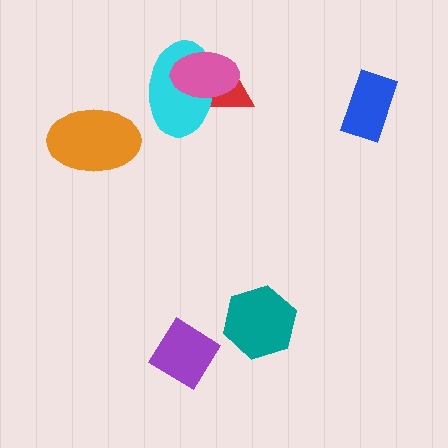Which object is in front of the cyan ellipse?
The pink ellipse is in front of the cyan ellipse.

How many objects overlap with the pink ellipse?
2 objects overlap with the pink ellipse.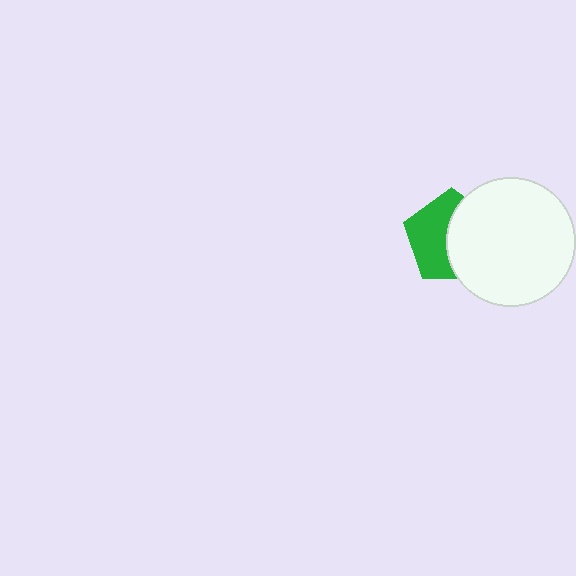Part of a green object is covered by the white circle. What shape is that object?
It is a pentagon.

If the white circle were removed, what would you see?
You would see the complete green pentagon.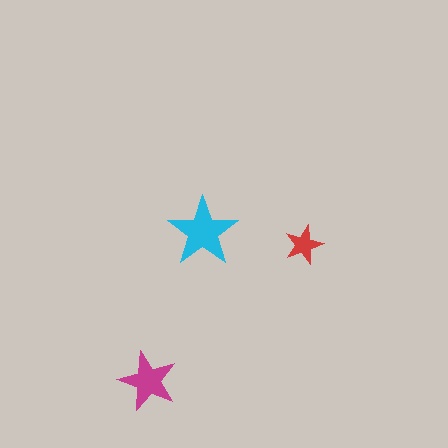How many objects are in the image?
There are 3 objects in the image.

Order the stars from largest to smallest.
the cyan one, the magenta one, the red one.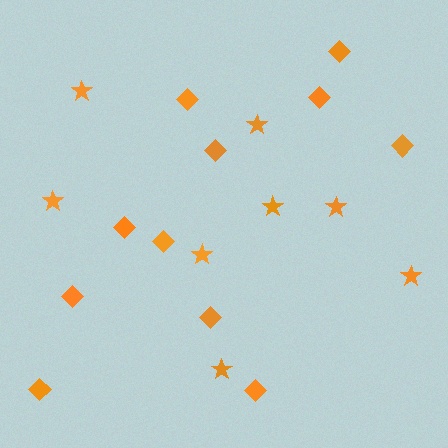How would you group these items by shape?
There are 2 groups: one group of diamonds (11) and one group of stars (8).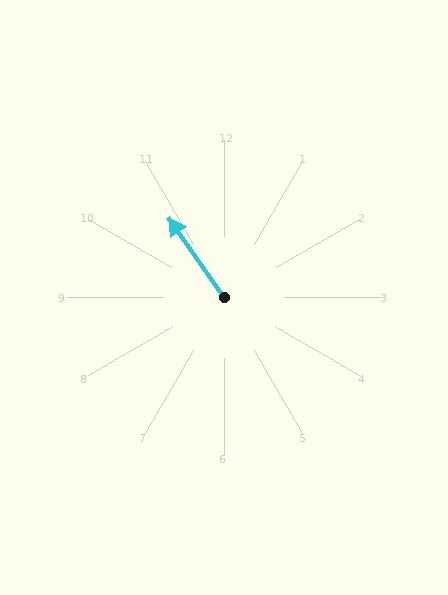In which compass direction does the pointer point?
Northwest.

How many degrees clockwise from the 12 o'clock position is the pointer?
Approximately 325 degrees.